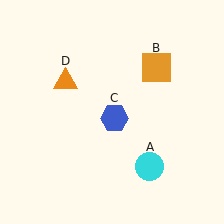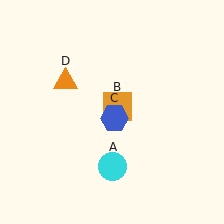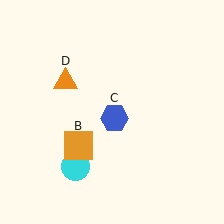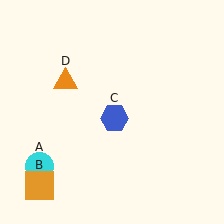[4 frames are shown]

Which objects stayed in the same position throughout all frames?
Blue hexagon (object C) and orange triangle (object D) remained stationary.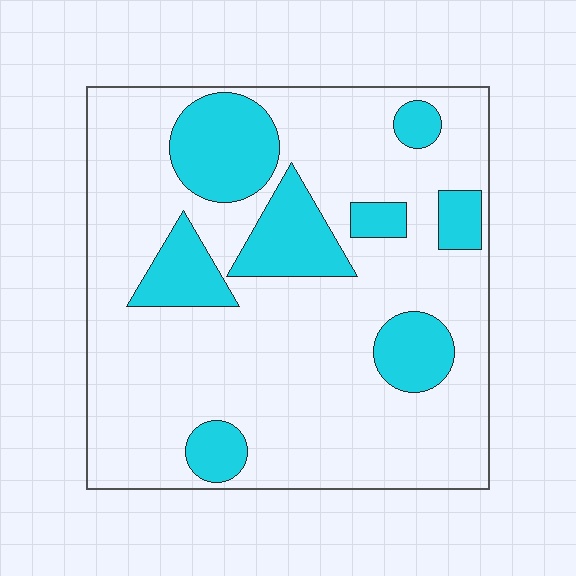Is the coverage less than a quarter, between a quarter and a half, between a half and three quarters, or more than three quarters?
Less than a quarter.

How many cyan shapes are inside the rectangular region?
8.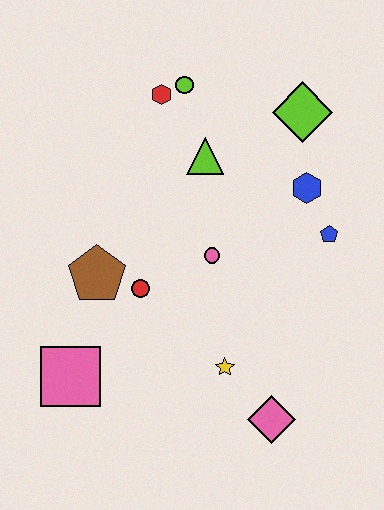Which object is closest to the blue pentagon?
The blue hexagon is closest to the blue pentagon.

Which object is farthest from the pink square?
The lime diamond is farthest from the pink square.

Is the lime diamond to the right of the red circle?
Yes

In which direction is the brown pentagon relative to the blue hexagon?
The brown pentagon is to the left of the blue hexagon.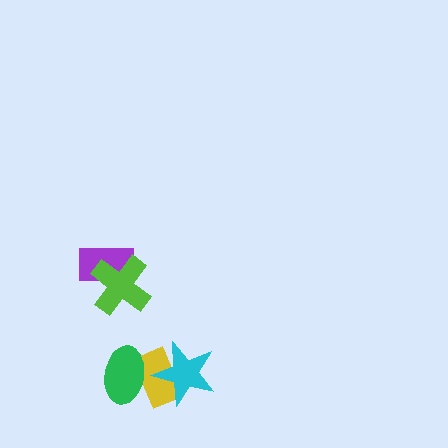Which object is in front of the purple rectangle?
The lime cross is in front of the purple rectangle.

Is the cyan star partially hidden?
No, no other shape covers it.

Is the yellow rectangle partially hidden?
Yes, it is partially covered by another shape.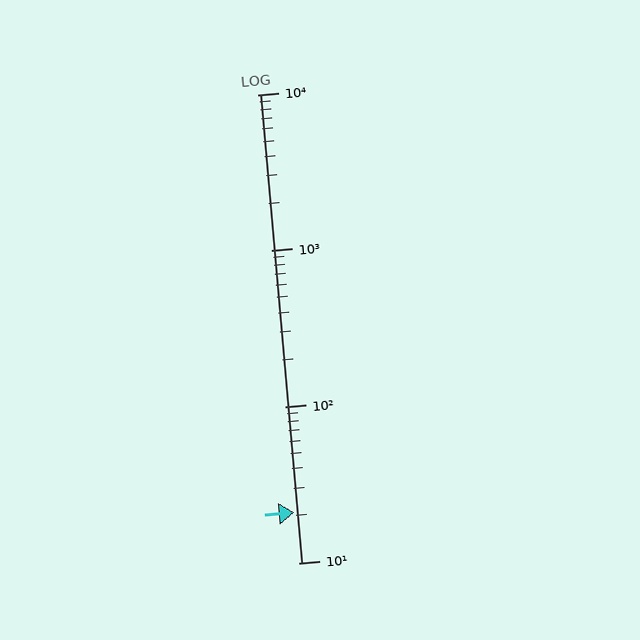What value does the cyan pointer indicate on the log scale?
The pointer indicates approximately 21.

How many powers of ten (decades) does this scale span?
The scale spans 3 decades, from 10 to 10000.